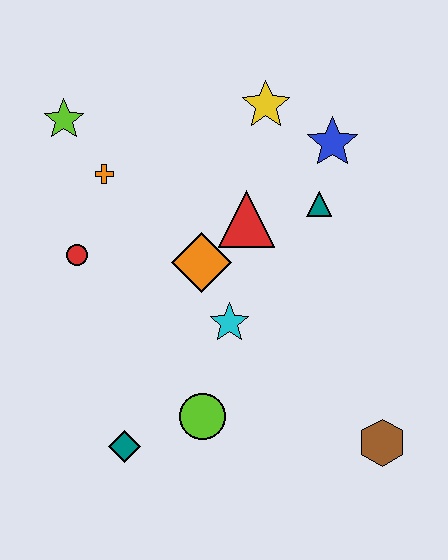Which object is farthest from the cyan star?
The lime star is farthest from the cyan star.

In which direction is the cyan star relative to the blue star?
The cyan star is below the blue star.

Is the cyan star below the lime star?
Yes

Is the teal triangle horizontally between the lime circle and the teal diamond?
No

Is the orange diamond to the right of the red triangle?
No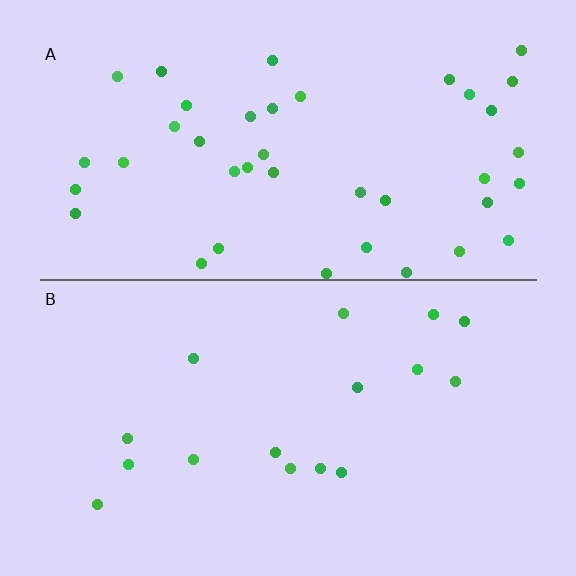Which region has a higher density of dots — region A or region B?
A (the top).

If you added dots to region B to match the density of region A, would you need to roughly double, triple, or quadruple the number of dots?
Approximately double.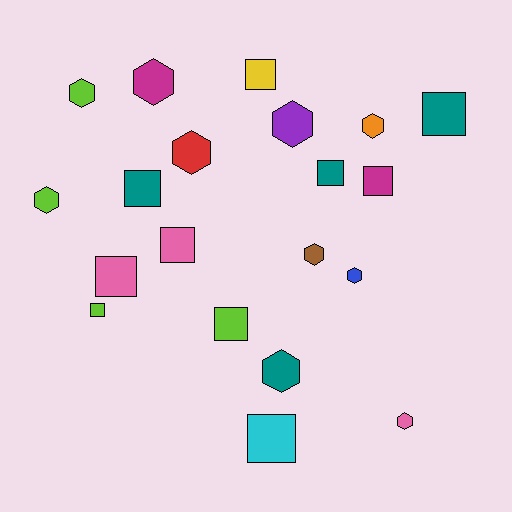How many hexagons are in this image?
There are 10 hexagons.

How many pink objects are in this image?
There are 3 pink objects.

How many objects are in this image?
There are 20 objects.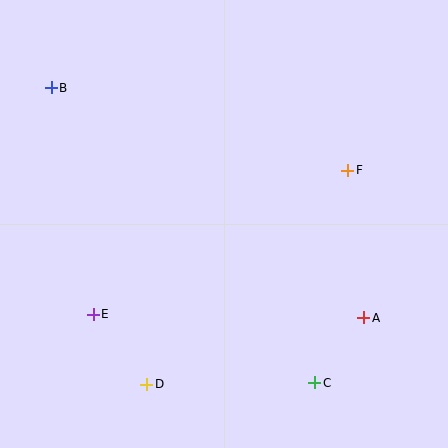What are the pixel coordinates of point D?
Point D is at (147, 384).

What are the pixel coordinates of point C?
Point C is at (315, 383).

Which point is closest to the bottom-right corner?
Point C is closest to the bottom-right corner.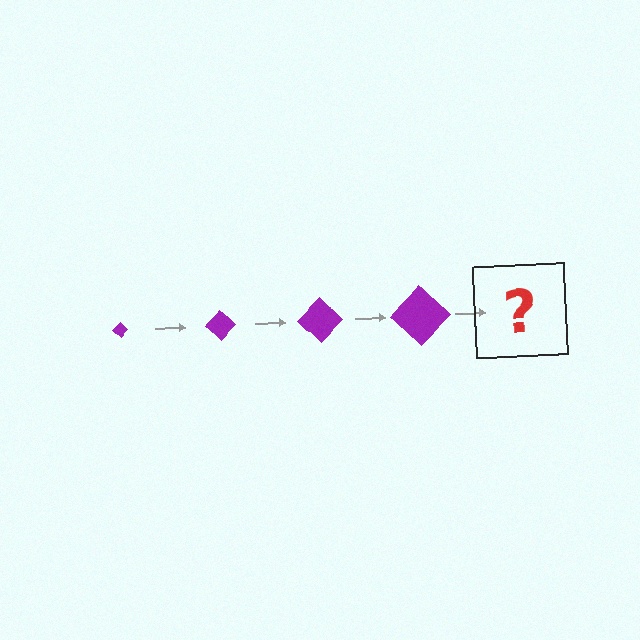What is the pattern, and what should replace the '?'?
The pattern is that the diamond gets progressively larger each step. The '?' should be a purple diamond, larger than the previous one.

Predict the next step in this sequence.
The next step is a purple diamond, larger than the previous one.